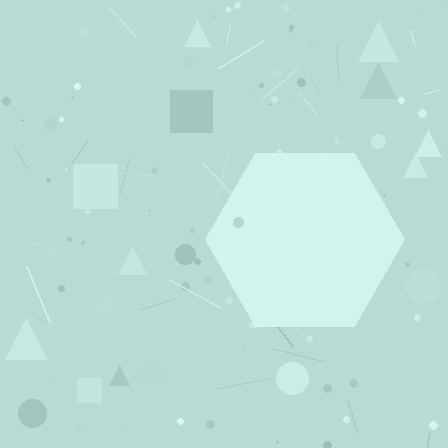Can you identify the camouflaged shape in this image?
The camouflaged shape is a hexagon.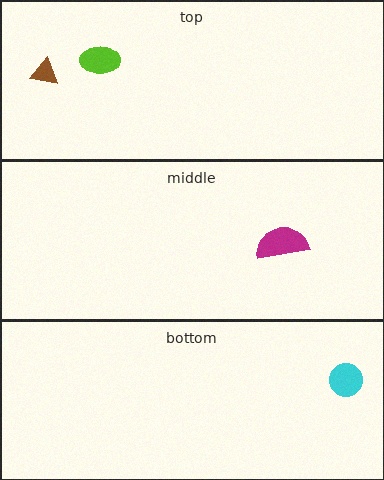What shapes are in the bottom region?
The cyan circle.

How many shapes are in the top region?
2.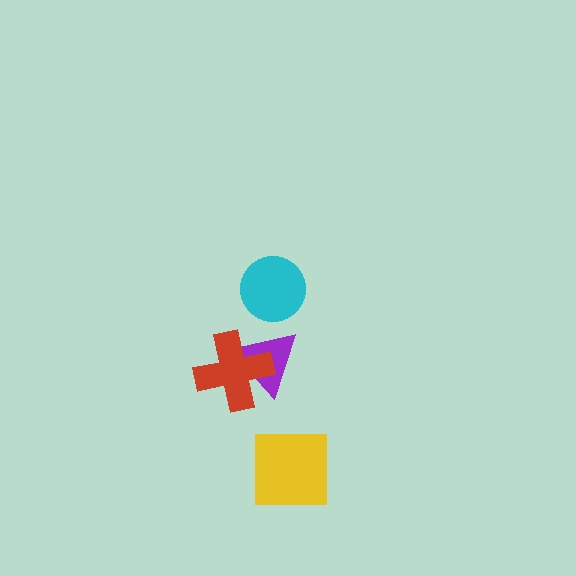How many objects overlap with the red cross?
1 object overlaps with the red cross.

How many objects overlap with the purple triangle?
1 object overlaps with the purple triangle.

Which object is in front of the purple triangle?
The red cross is in front of the purple triangle.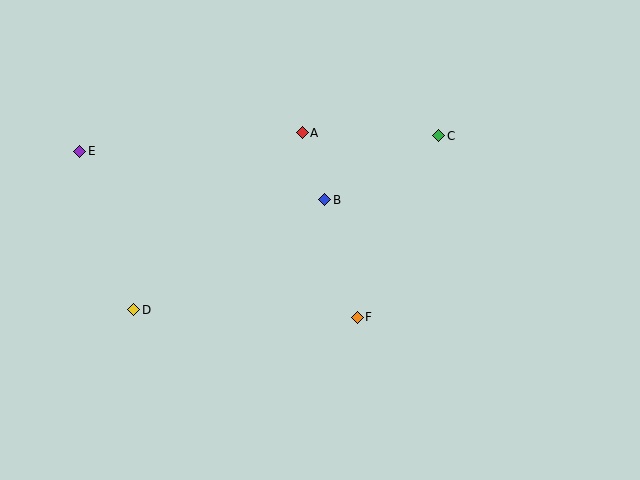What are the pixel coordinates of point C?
Point C is at (439, 136).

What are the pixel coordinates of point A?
Point A is at (302, 133).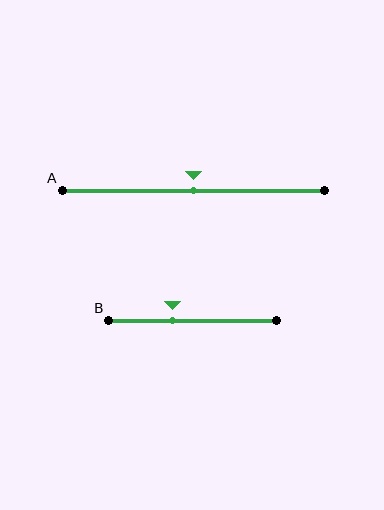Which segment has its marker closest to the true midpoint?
Segment A has its marker closest to the true midpoint.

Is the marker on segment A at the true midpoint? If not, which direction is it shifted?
Yes, the marker on segment A is at the true midpoint.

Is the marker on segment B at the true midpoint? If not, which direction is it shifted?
No, the marker on segment B is shifted to the left by about 12% of the segment length.